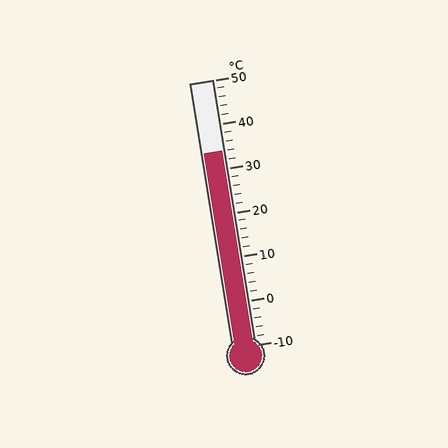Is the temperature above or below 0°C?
The temperature is above 0°C.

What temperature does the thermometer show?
The thermometer shows approximately 34°C.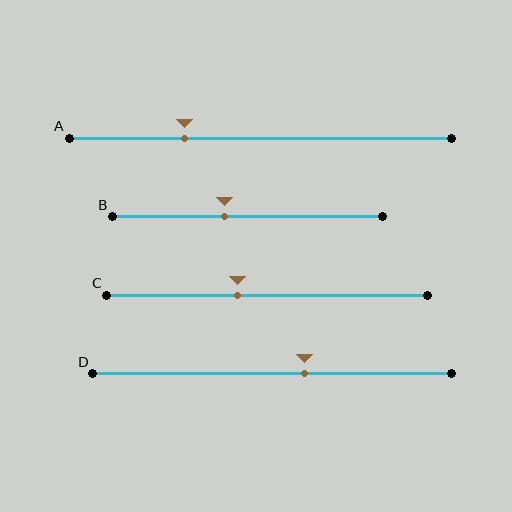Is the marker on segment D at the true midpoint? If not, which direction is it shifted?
No, the marker on segment D is shifted to the right by about 9% of the segment length.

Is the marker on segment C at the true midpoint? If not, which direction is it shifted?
No, the marker on segment C is shifted to the left by about 9% of the segment length.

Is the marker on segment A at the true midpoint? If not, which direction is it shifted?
No, the marker on segment A is shifted to the left by about 20% of the segment length.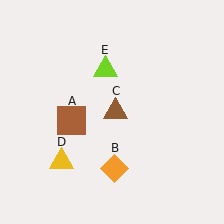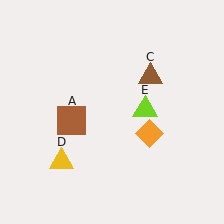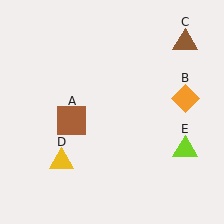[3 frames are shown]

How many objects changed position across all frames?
3 objects changed position: orange diamond (object B), brown triangle (object C), lime triangle (object E).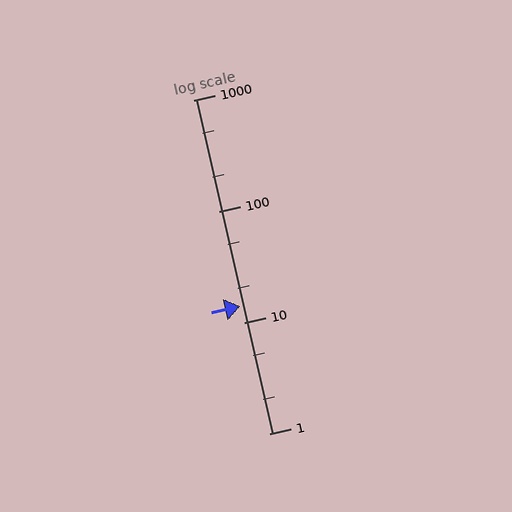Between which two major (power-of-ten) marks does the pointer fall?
The pointer is between 10 and 100.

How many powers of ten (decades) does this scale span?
The scale spans 3 decades, from 1 to 1000.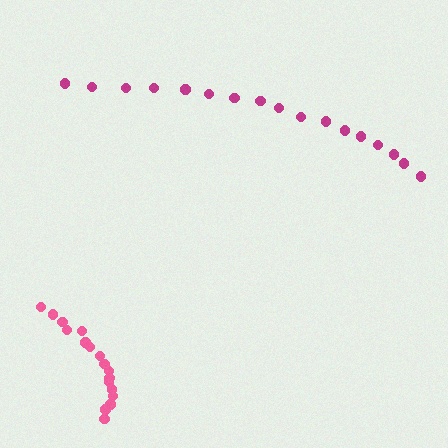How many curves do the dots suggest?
There are 2 distinct paths.